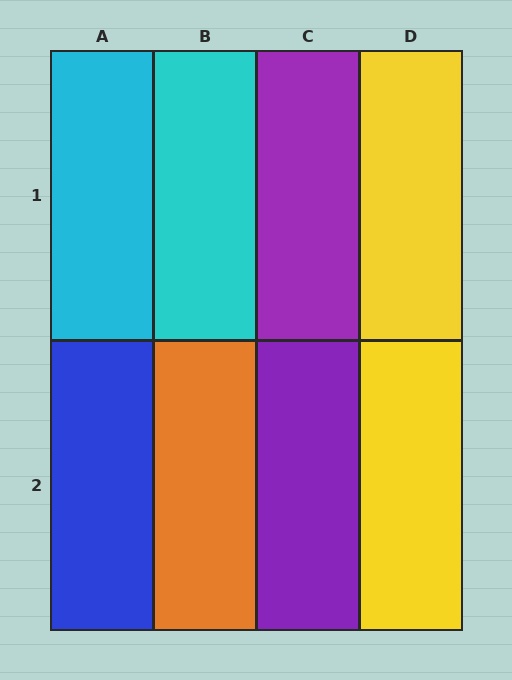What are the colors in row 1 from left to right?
Cyan, cyan, purple, yellow.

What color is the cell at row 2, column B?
Orange.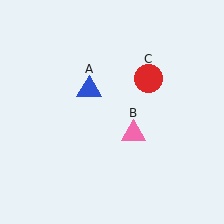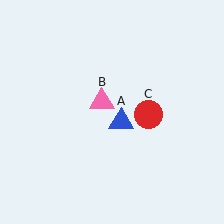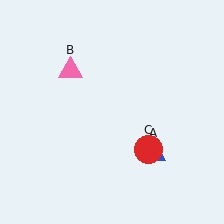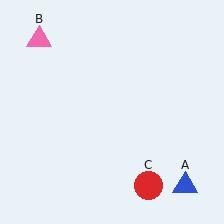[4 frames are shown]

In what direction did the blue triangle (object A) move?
The blue triangle (object A) moved down and to the right.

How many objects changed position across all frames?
3 objects changed position: blue triangle (object A), pink triangle (object B), red circle (object C).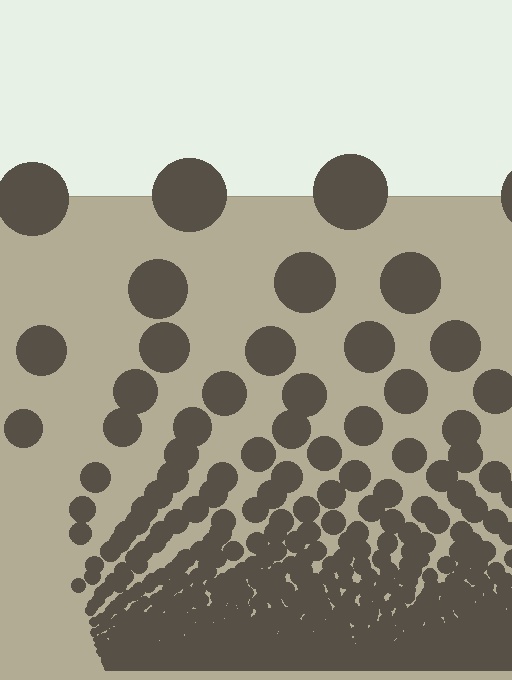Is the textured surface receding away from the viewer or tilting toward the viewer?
The surface appears to tilt toward the viewer. Texture elements get larger and sparser toward the top.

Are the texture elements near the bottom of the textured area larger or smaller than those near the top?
Smaller. The gradient is inverted — elements near the bottom are smaller and denser.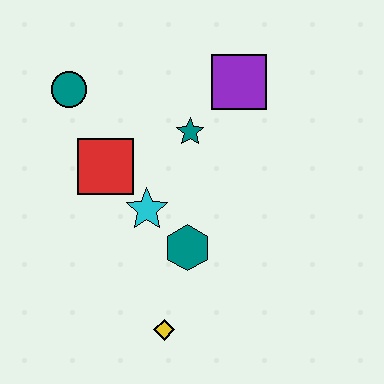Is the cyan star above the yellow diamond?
Yes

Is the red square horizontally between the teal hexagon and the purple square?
No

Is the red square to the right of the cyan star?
No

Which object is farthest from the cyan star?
The purple square is farthest from the cyan star.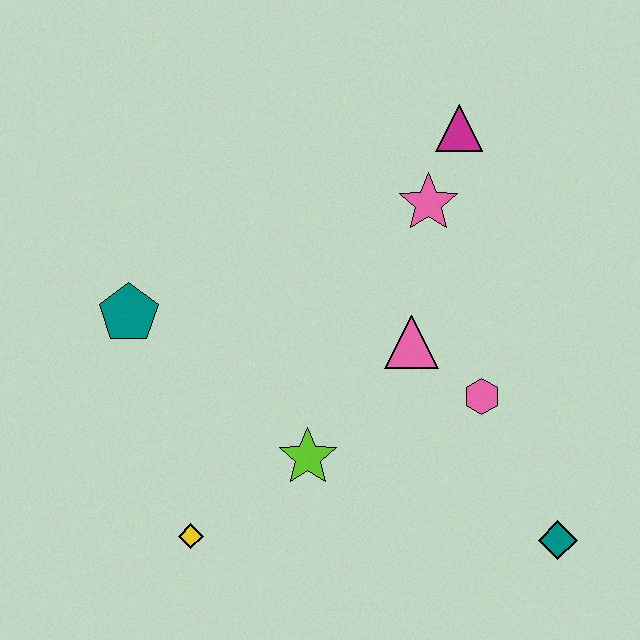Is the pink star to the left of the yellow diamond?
No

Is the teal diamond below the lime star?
Yes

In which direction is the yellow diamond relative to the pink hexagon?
The yellow diamond is to the left of the pink hexagon.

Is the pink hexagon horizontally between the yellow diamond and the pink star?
No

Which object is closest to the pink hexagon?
The pink triangle is closest to the pink hexagon.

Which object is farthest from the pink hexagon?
The teal pentagon is farthest from the pink hexagon.